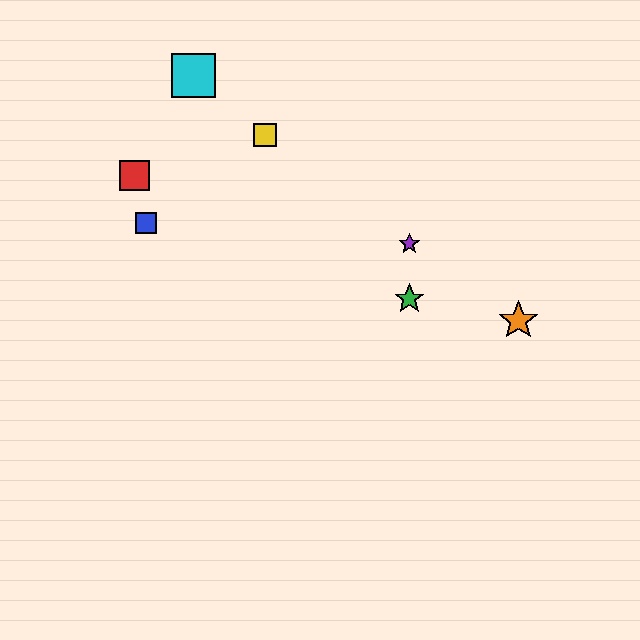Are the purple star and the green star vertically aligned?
Yes, both are at x≈409.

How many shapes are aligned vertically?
2 shapes (the green star, the purple star) are aligned vertically.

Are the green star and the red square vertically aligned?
No, the green star is at x≈409 and the red square is at x≈135.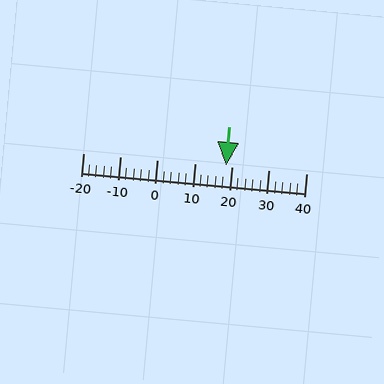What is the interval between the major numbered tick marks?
The major tick marks are spaced 10 units apart.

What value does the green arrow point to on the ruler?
The green arrow points to approximately 18.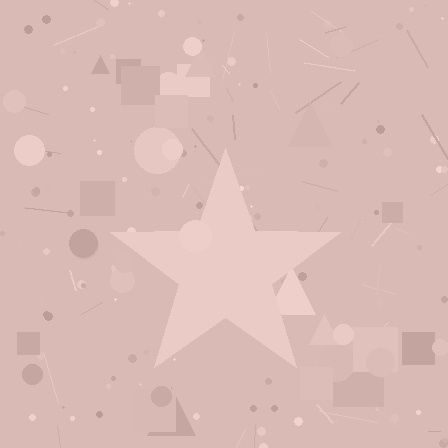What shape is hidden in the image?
A star is hidden in the image.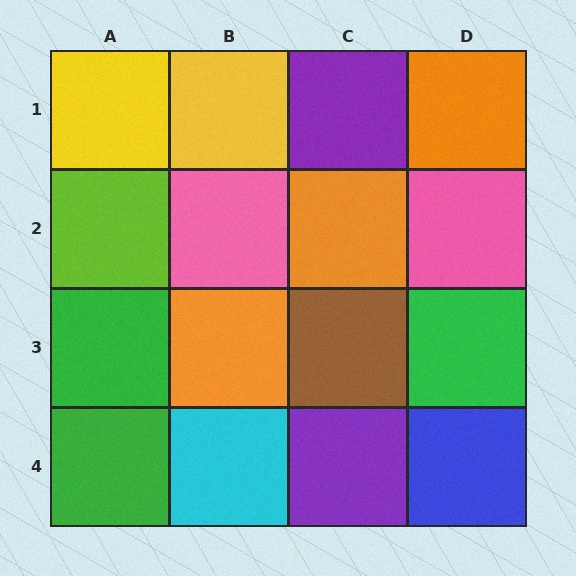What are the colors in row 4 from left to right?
Green, cyan, purple, blue.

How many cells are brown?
1 cell is brown.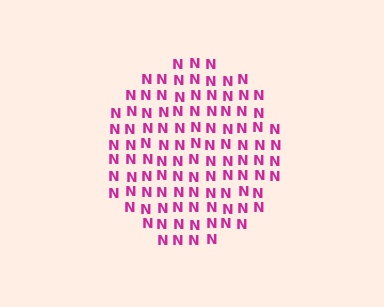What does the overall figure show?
The overall figure shows a circle.